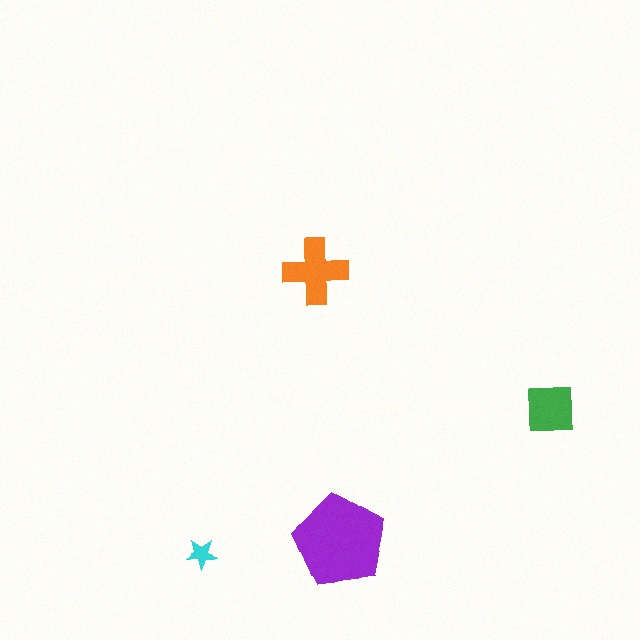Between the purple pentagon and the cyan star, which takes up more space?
The purple pentagon.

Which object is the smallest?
The cyan star.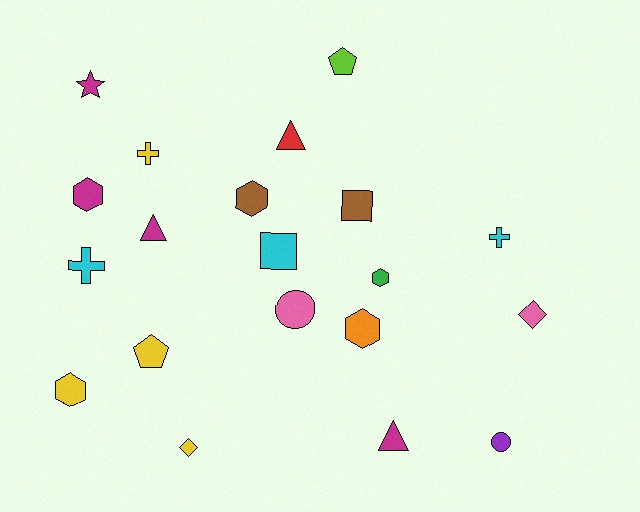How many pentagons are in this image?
There are 2 pentagons.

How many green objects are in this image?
There is 1 green object.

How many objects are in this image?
There are 20 objects.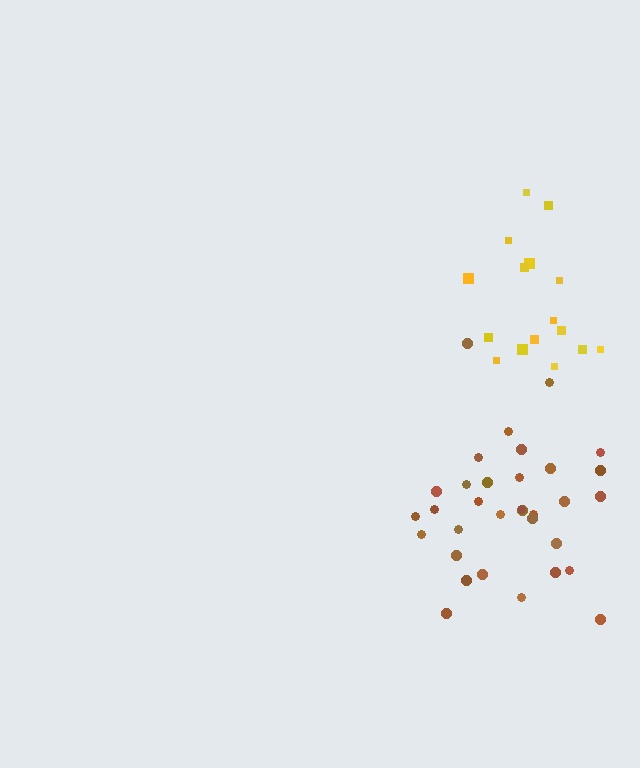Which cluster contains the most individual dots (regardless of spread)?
Brown (33).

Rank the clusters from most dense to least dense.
brown, yellow.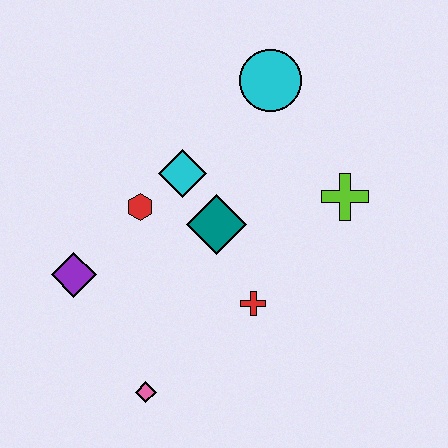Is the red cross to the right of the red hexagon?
Yes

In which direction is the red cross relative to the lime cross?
The red cross is below the lime cross.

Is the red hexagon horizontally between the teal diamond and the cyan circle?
No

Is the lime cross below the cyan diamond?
Yes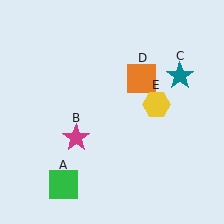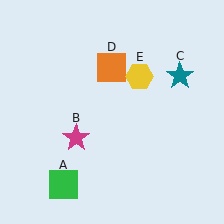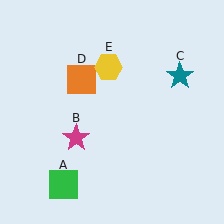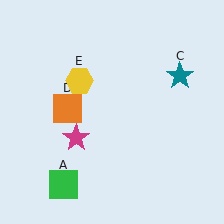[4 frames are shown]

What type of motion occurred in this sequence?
The orange square (object D), yellow hexagon (object E) rotated counterclockwise around the center of the scene.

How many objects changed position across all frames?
2 objects changed position: orange square (object D), yellow hexagon (object E).